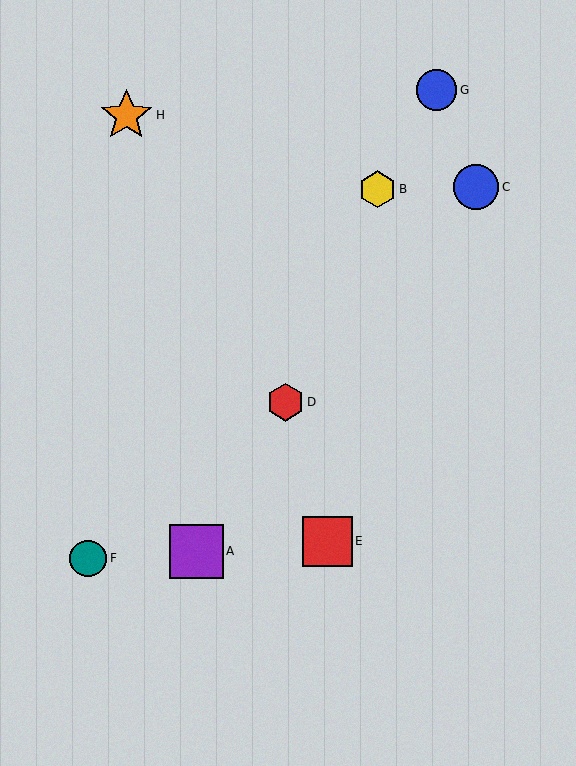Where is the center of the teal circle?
The center of the teal circle is at (88, 558).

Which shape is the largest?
The purple square (labeled A) is the largest.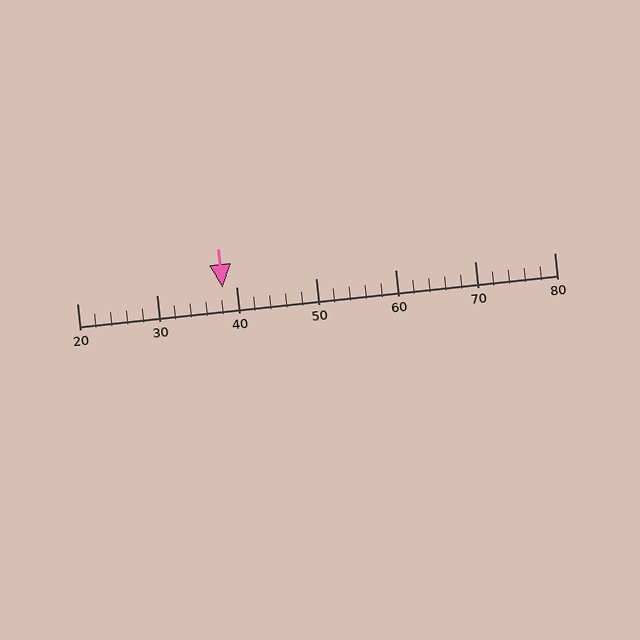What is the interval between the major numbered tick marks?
The major tick marks are spaced 10 units apart.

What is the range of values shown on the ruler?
The ruler shows values from 20 to 80.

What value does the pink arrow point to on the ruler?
The pink arrow points to approximately 38.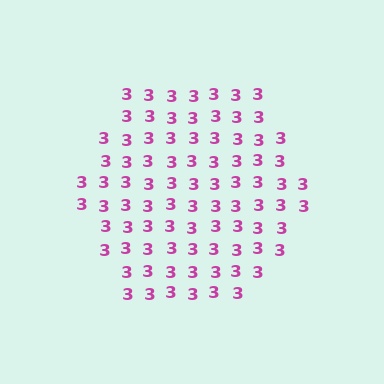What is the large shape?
The large shape is a hexagon.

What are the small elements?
The small elements are digit 3's.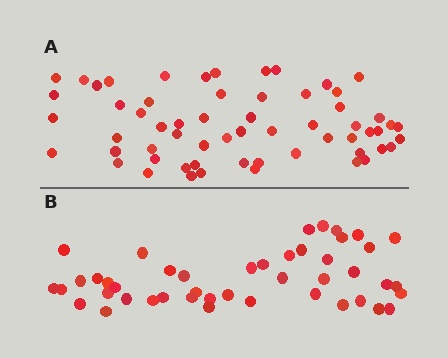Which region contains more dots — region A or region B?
Region A (the top region) has more dots.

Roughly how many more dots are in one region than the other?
Region A has approximately 15 more dots than region B.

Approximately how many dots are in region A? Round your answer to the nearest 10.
About 60 dots.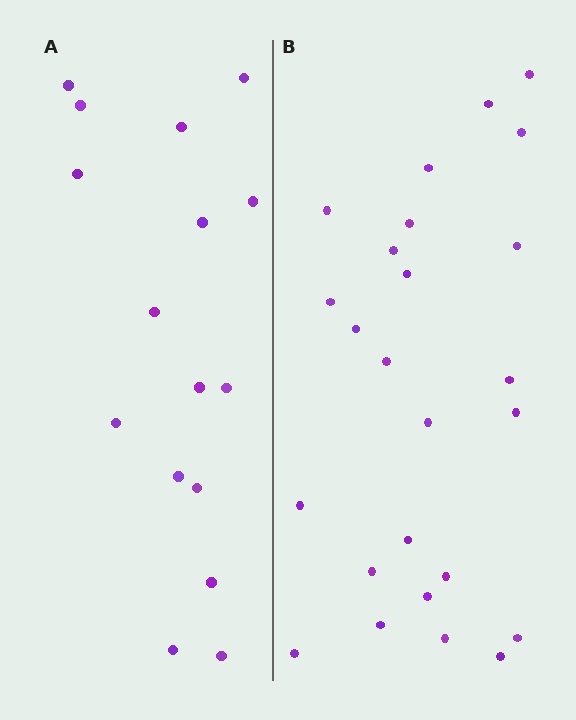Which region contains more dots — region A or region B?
Region B (the right region) has more dots.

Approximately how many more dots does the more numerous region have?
Region B has roughly 8 or so more dots than region A.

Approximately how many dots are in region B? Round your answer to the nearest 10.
About 20 dots. (The exact count is 25, which rounds to 20.)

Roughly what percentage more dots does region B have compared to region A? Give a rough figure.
About 55% more.